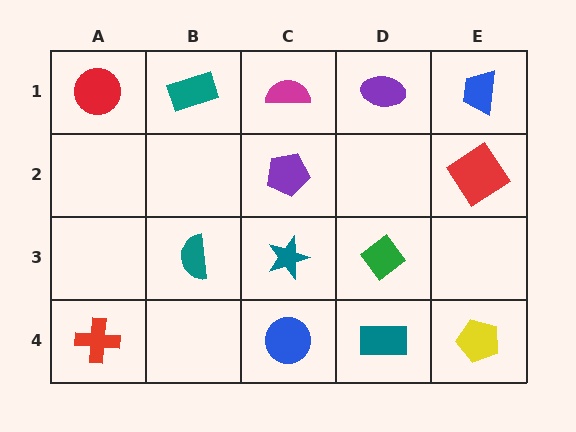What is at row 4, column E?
A yellow pentagon.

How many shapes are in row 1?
5 shapes.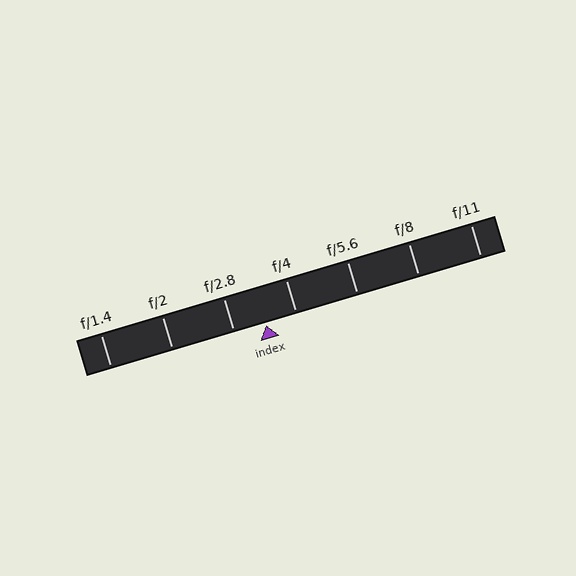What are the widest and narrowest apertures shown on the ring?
The widest aperture shown is f/1.4 and the narrowest is f/11.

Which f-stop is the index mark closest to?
The index mark is closest to f/4.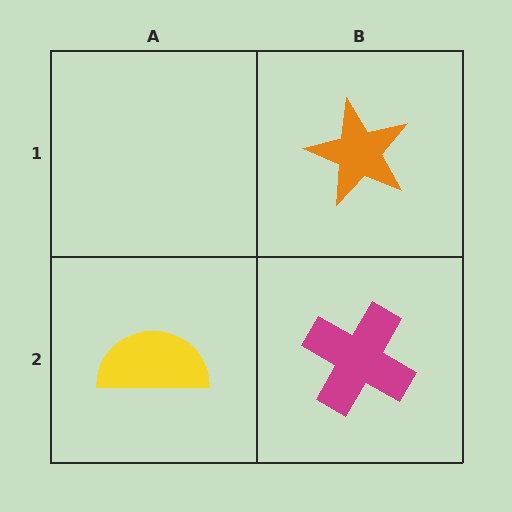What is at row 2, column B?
A magenta cross.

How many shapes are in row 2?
2 shapes.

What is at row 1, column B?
An orange star.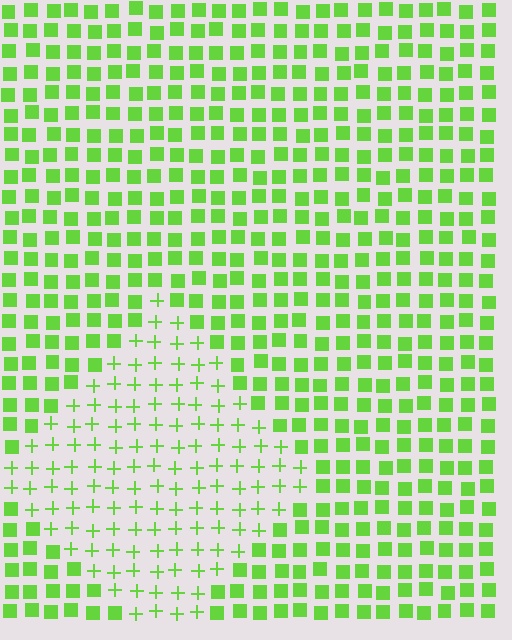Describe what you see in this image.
The image is filled with small lime elements arranged in a uniform grid. A diamond-shaped region contains plus signs, while the surrounding area contains squares. The boundary is defined purely by the change in element shape.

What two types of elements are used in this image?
The image uses plus signs inside the diamond region and squares outside it.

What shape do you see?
I see a diamond.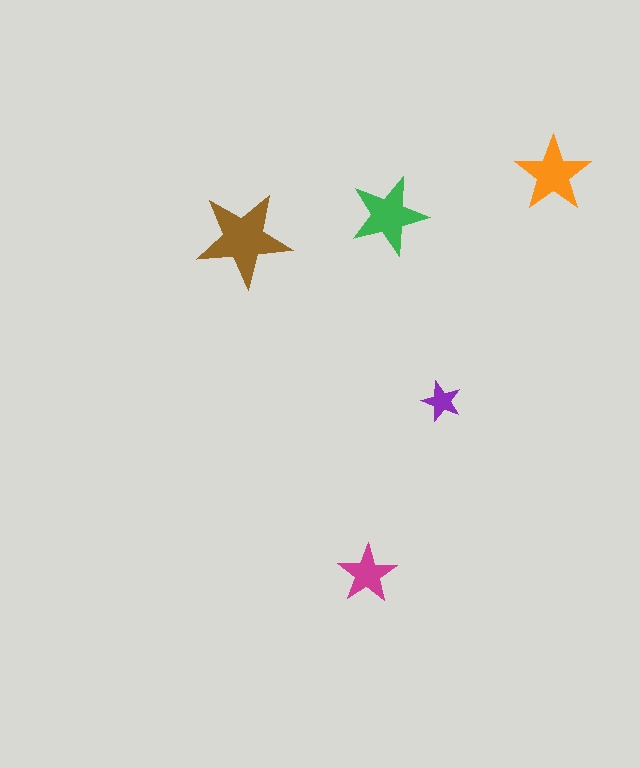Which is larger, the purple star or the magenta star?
The magenta one.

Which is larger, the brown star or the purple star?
The brown one.